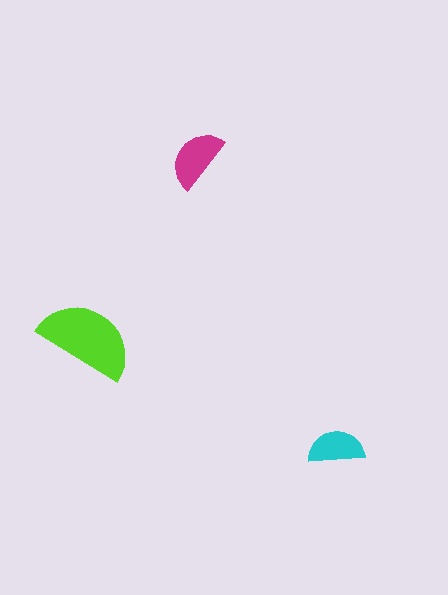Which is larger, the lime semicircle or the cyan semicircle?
The lime one.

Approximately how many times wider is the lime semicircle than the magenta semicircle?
About 1.5 times wider.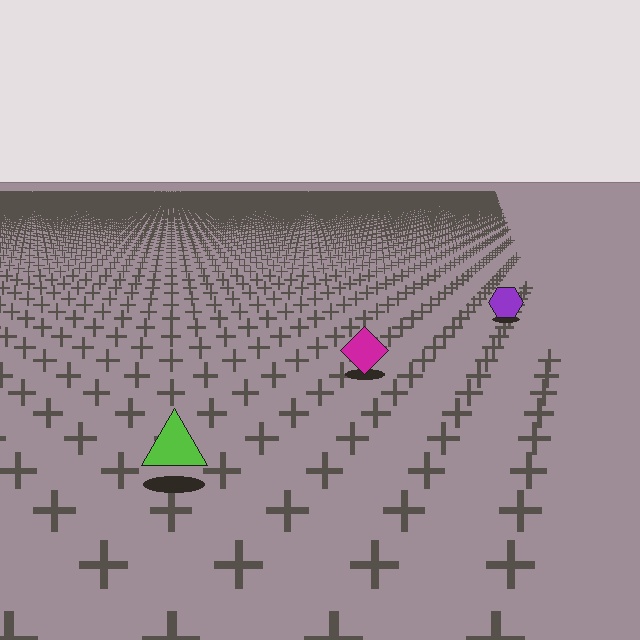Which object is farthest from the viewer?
The purple hexagon is farthest from the viewer. It appears smaller and the ground texture around it is denser.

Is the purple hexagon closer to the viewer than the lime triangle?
No. The lime triangle is closer — you can tell from the texture gradient: the ground texture is coarser near it.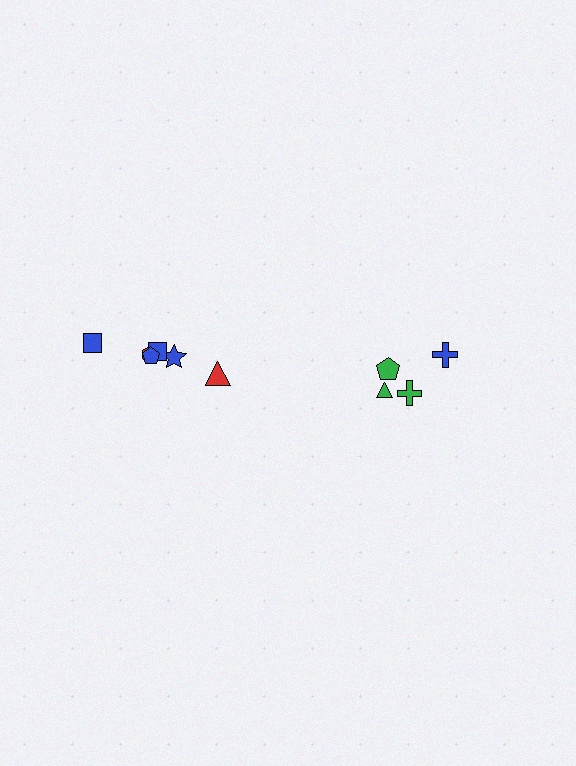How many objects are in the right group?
There are 4 objects.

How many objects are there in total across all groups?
There are 10 objects.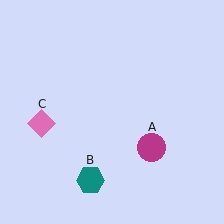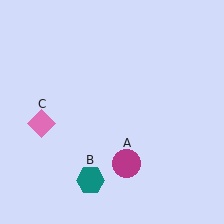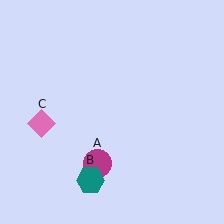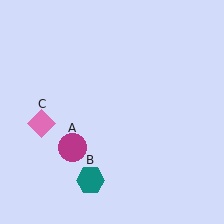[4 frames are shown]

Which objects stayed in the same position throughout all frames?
Teal hexagon (object B) and pink diamond (object C) remained stationary.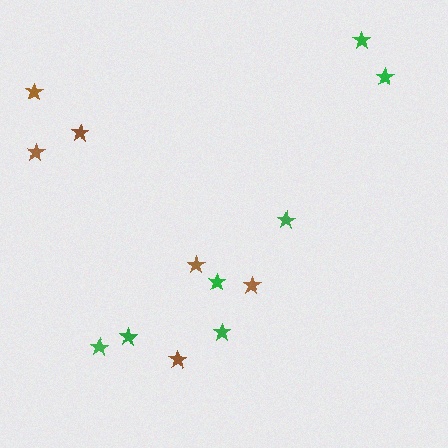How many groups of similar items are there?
There are 2 groups: one group of brown stars (6) and one group of green stars (7).